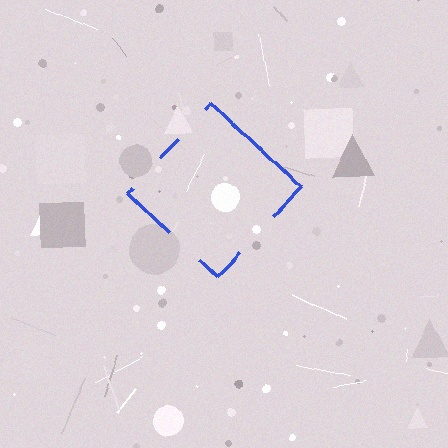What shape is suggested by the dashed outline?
The dashed outline suggests a diamond.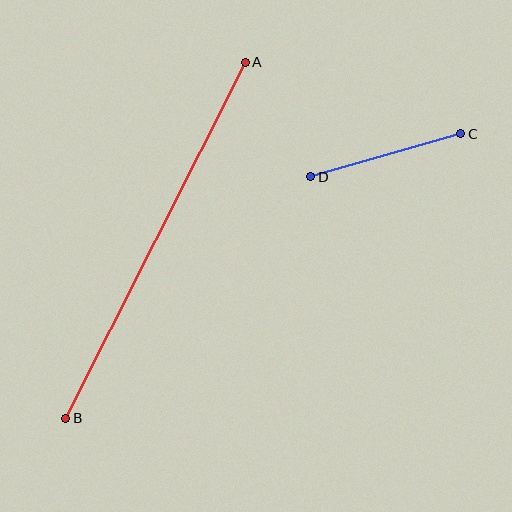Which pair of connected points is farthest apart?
Points A and B are farthest apart.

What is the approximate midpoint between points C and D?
The midpoint is at approximately (386, 155) pixels.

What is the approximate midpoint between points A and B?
The midpoint is at approximately (156, 240) pixels.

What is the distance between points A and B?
The distance is approximately 399 pixels.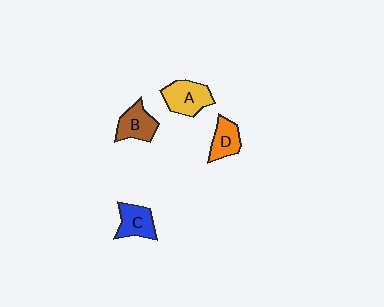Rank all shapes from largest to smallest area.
From largest to smallest: A (yellow), B (brown), C (blue), D (orange).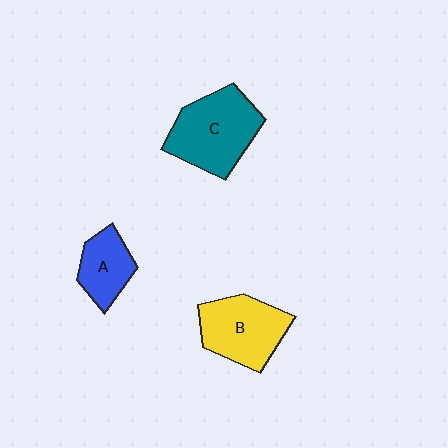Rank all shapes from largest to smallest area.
From largest to smallest: C (teal), B (yellow), A (blue).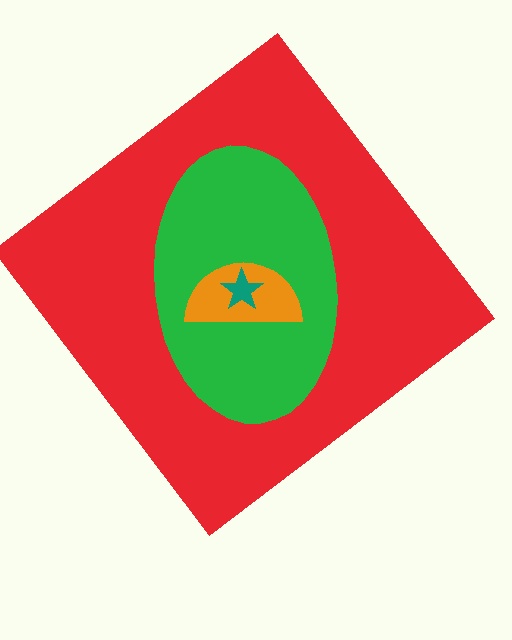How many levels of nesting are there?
4.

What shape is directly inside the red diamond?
The green ellipse.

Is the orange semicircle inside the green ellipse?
Yes.